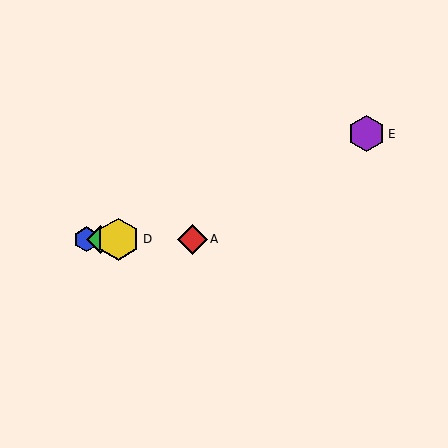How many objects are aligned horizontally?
4 objects (A, B, C, D) are aligned horizontally.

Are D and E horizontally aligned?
No, D is at y≈239 and E is at y≈134.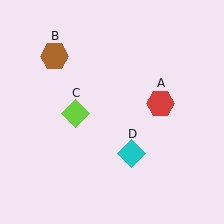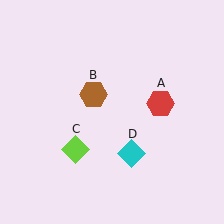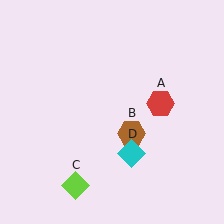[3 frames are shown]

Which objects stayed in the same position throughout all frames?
Red hexagon (object A) and cyan diamond (object D) remained stationary.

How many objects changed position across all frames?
2 objects changed position: brown hexagon (object B), lime diamond (object C).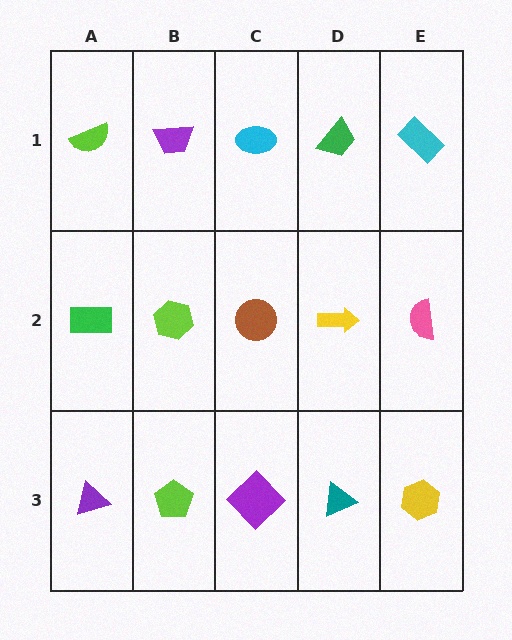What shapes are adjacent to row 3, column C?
A brown circle (row 2, column C), a lime pentagon (row 3, column B), a teal triangle (row 3, column D).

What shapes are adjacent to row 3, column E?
A pink semicircle (row 2, column E), a teal triangle (row 3, column D).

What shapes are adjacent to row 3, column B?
A lime hexagon (row 2, column B), a purple triangle (row 3, column A), a purple diamond (row 3, column C).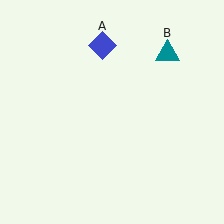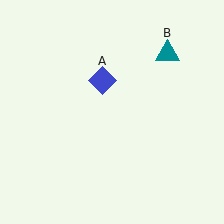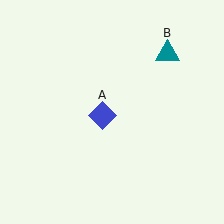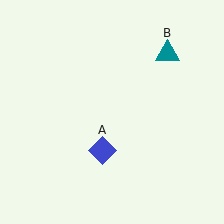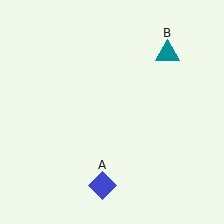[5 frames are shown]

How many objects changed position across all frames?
1 object changed position: blue diamond (object A).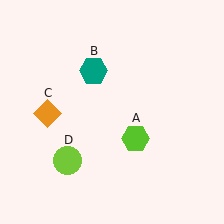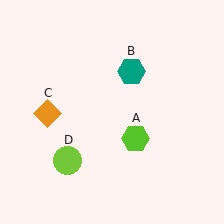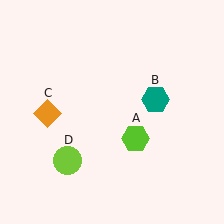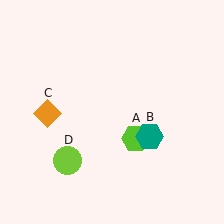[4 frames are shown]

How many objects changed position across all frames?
1 object changed position: teal hexagon (object B).